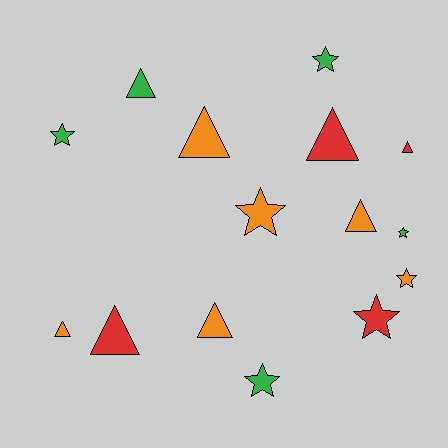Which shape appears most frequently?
Triangle, with 8 objects.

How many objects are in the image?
There are 15 objects.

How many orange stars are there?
There are 2 orange stars.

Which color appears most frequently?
Orange, with 6 objects.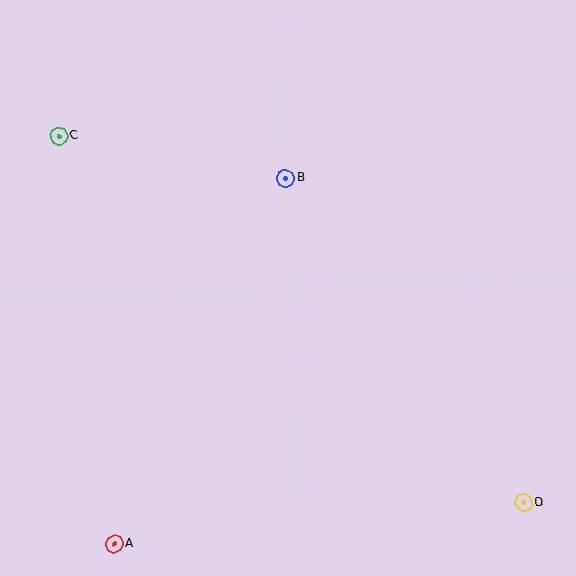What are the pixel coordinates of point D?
Point D is at (523, 503).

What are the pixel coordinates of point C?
Point C is at (59, 136).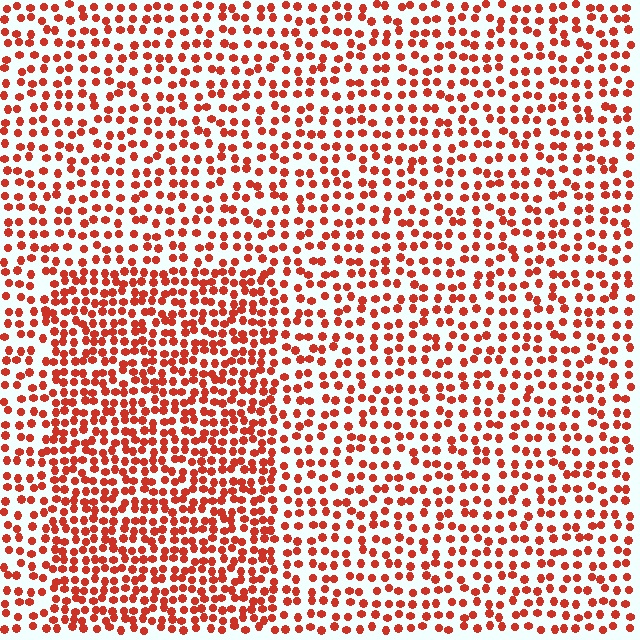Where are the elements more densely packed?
The elements are more densely packed inside the rectangle boundary.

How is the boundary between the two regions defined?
The boundary is defined by a change in element density (approximately 1.6x ratio). All elements are the same color, size, and shape.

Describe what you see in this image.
The image contains small red elements arranged at two different densities. A rectangle-shaped region is visible where the elements are more densely packed than the surrounding area.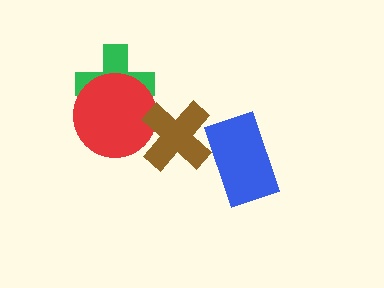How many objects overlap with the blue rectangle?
1 object overlaps with the blue rectangle.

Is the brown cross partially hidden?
No, no other shape covers it.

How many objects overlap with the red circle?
2 objects overlap with the red circle.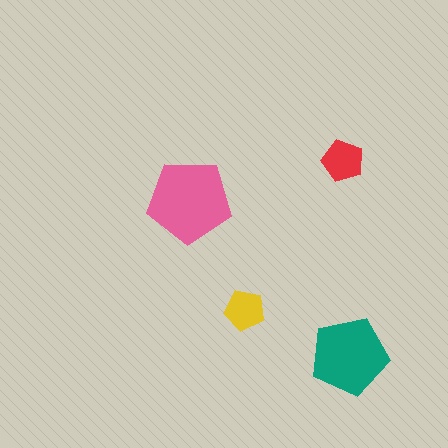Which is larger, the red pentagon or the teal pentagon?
The teal one.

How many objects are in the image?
There are 4 objects in the image.